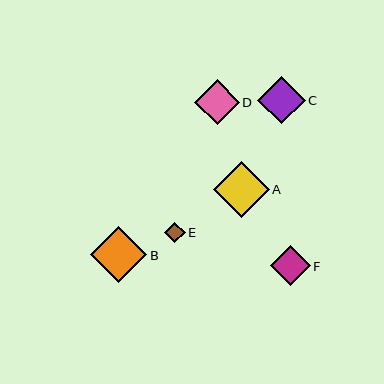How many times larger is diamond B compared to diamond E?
Diamond B is approximately 2.8 times the size of diamond E.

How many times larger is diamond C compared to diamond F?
Diamond C is approximately 1.2 times the size of diamond F.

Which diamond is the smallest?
Diamond E is the smallest with a size of approximately 20 pixels.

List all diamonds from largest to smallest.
From largest to smallest: B, A, C, D, F, E.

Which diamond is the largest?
Diamond B is the largest with a size of approximately 56 pixels.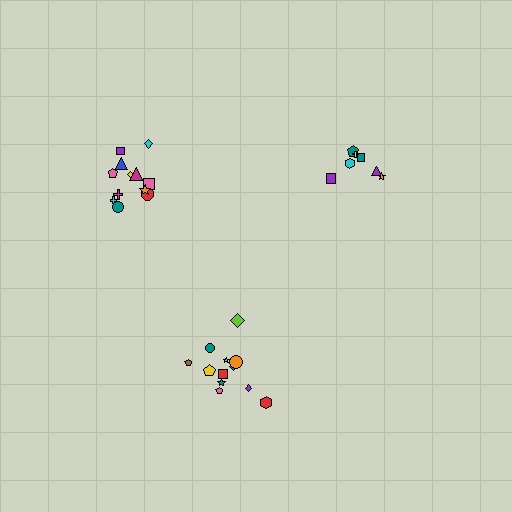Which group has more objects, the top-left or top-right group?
The top-left group.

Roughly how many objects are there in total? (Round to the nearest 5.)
Roughly 30 objects in total.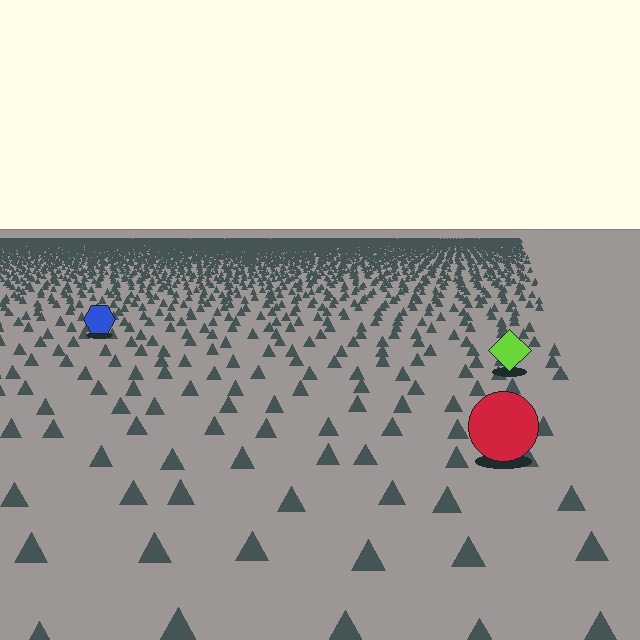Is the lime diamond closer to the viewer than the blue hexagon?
Yes. The lime diamond is closer — you can tell from the texture gradient: the ground texture is coarser near it.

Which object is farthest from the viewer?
The blue hexagon is farthest from the viewer. It appears smaller and the ground texture around it is denser.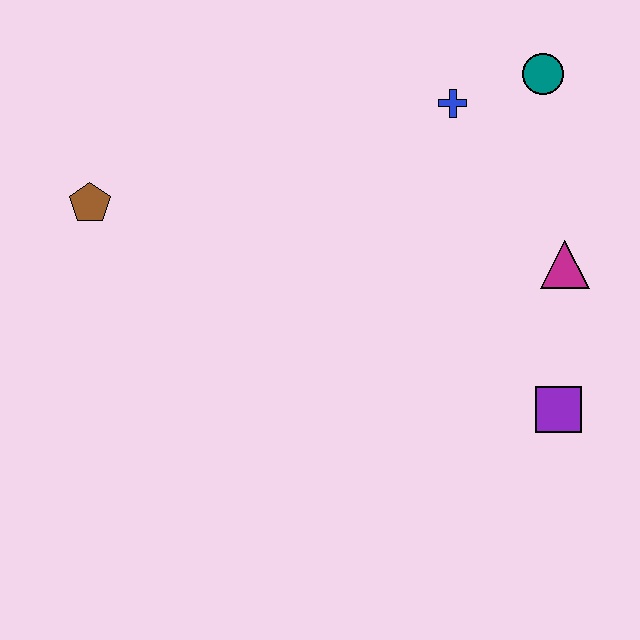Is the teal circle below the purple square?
No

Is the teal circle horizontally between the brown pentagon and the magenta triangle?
Yes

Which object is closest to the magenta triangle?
The purple square is closest to the magenta triangle.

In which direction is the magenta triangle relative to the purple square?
The magenta triangle is above the purple square.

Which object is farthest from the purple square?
The brown pentagon is farthest from the purple square.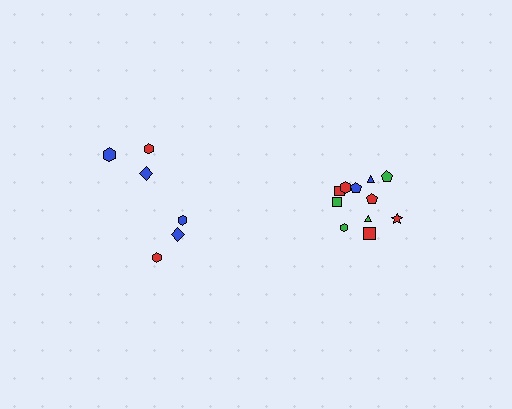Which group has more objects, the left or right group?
The right group.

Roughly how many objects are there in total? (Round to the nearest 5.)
Roughly 20 objects in total.